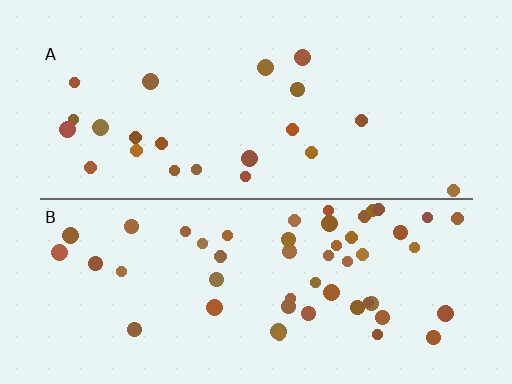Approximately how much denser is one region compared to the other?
Approximately 2.3× — region B over region A.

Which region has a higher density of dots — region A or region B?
B (the bottom).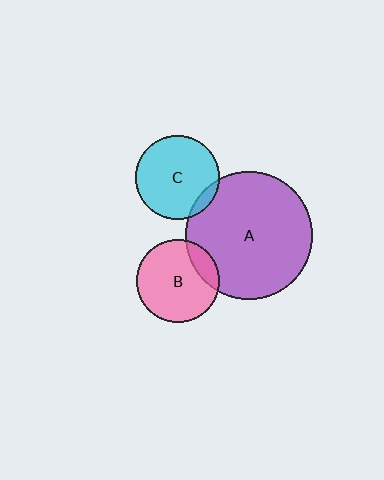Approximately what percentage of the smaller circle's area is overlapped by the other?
Approximately 10%.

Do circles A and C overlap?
Yes.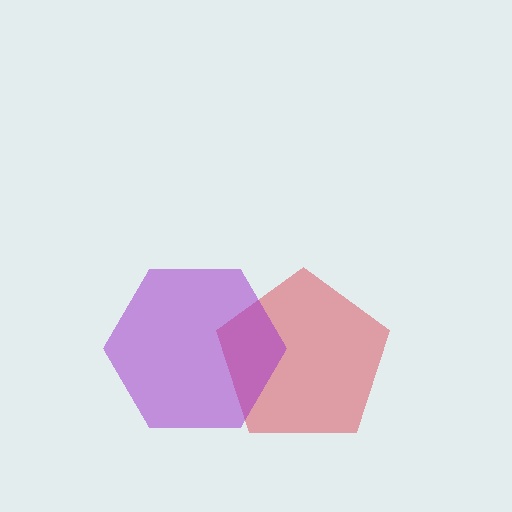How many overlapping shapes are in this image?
There are 2 overlapping shapes in the image.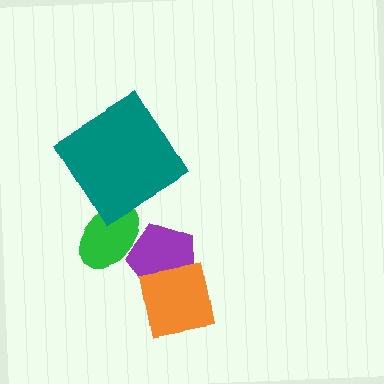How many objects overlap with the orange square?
1 object overlaps with the orange square.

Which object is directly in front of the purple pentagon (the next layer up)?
The orange square is directly in front of the purple pentagon.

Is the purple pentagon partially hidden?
Yes, it is partially covered by another shape.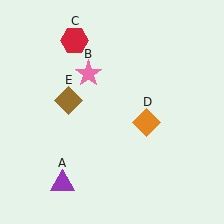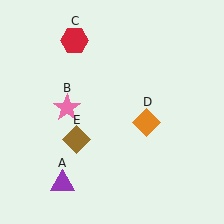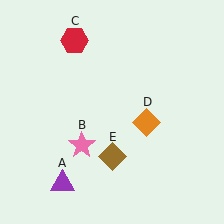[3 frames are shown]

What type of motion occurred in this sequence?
The pink star (object B), brown diamond (object E) rotated counterclockwise around the center of the scene.